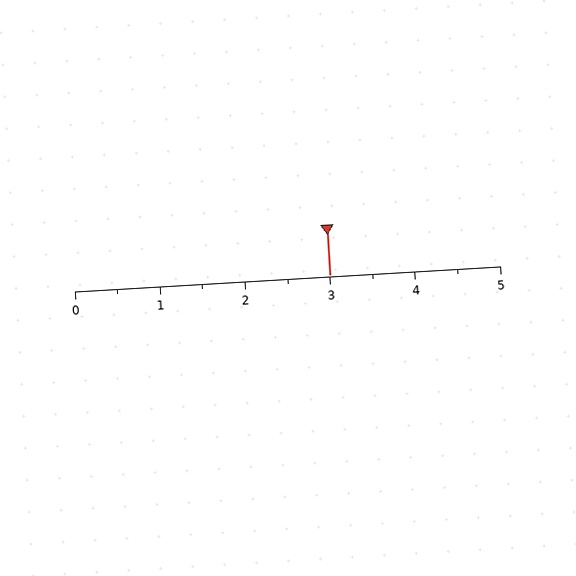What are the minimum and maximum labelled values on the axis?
The axis runs from 0 to 5.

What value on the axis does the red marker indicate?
The marker indicates approximately 3.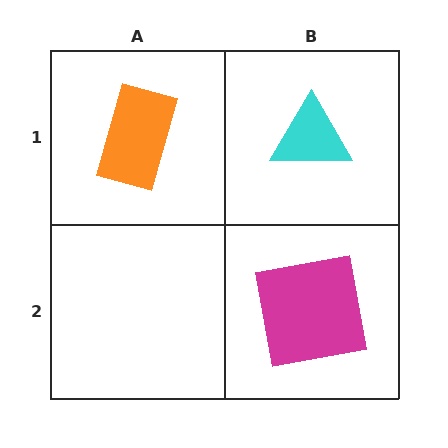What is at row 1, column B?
A cyan triangle.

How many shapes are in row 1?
2 shapes.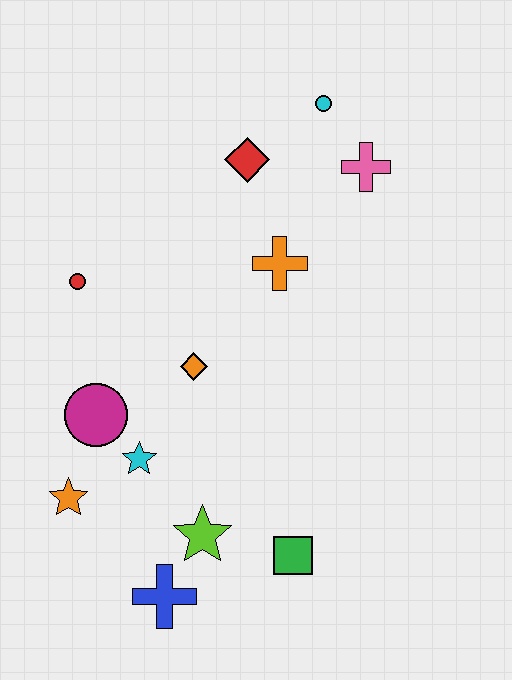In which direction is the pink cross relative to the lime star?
The pink cross is above the lime star.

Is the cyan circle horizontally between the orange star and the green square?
No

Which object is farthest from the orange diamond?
The cyan circle is farthest from the orange diamond.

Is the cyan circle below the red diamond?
No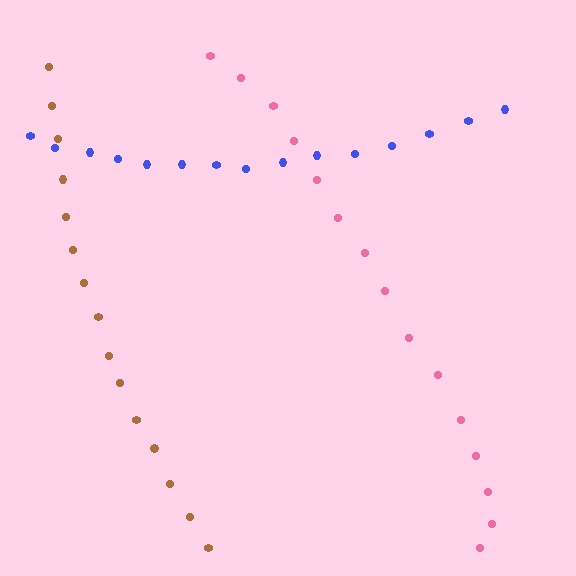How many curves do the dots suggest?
There are 3 distinct paths.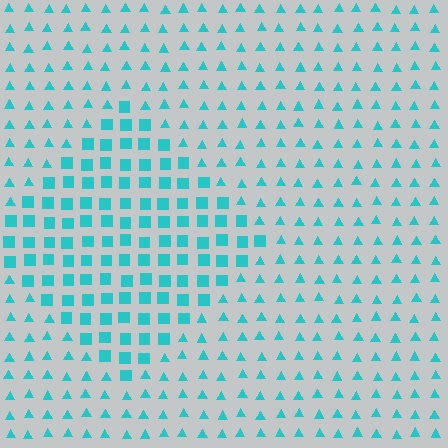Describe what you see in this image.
The image is filled with small cyan elements arranged in a uniform grid. A diamond-shaped region contains squares, while the surrounding area contains triangles. The boundary is defined purely by the change in element shape.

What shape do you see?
I see a diamond.